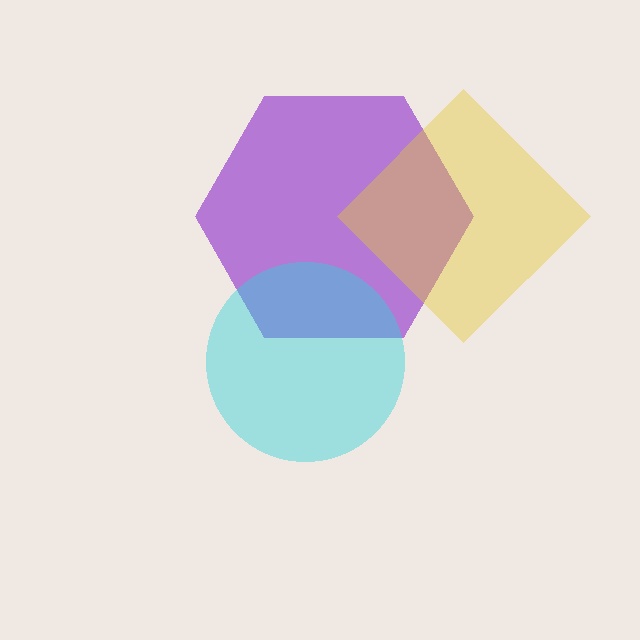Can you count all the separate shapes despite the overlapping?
Yes, there are 3 separate shapes.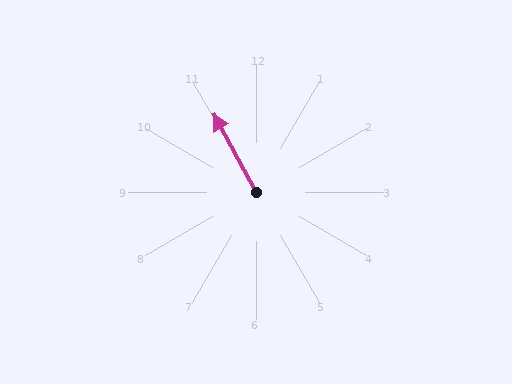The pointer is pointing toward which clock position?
Roughly 11 o'clock.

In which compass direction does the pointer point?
Northwest.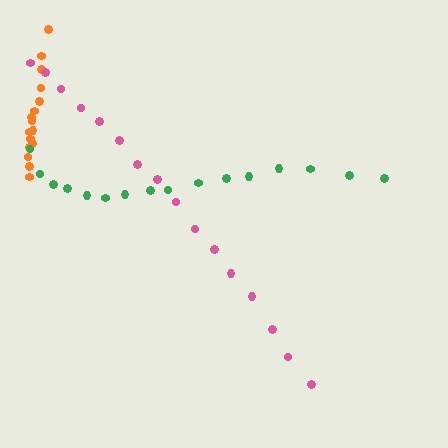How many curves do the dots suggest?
There are 3 distinct paths.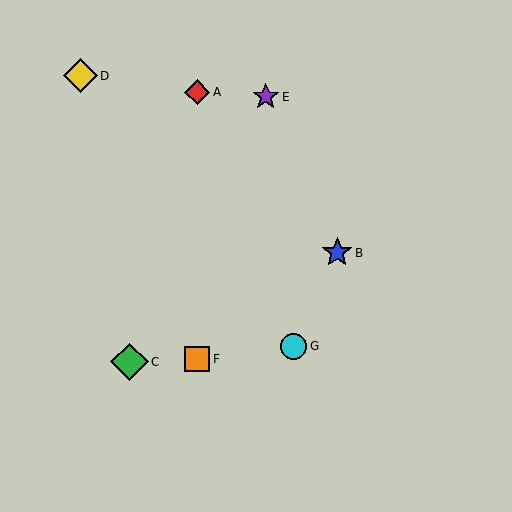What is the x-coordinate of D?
Object D is at x≈80.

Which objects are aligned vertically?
Objects A, F are aligned vertically.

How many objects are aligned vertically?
2 objects (A, F) are aligned vertically.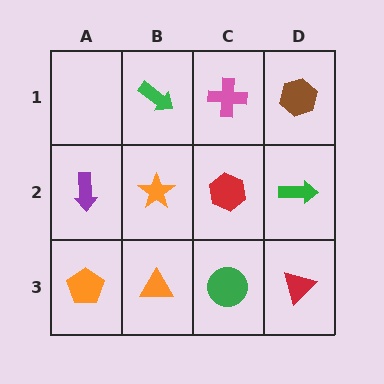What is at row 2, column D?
A green arrow.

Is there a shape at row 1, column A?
No, that cell is empty.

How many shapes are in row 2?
4 shapes.